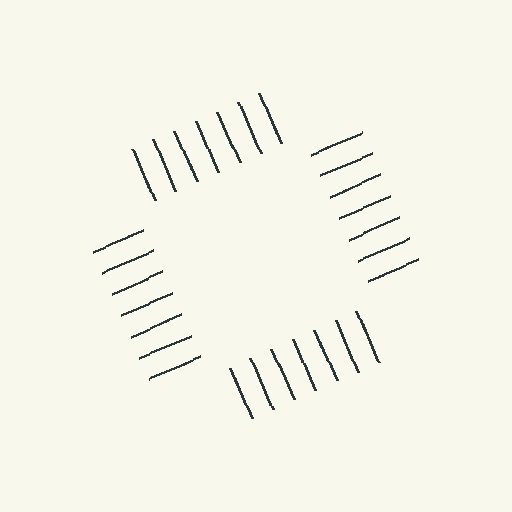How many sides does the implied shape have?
4 sides — the line-ends trace a square.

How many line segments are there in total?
28 — 7 along each of the 4 edges.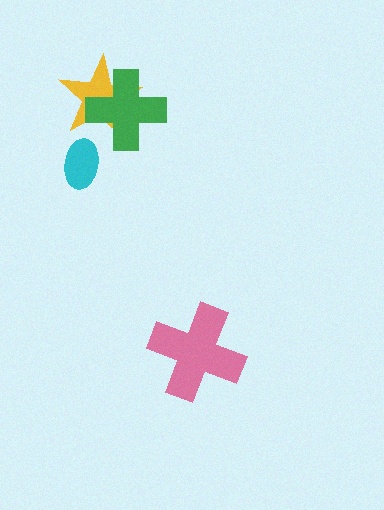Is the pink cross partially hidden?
No, no other shape covers it.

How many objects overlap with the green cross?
1 object overlaps with the green cross.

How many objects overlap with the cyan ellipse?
0 objects overlap with the cyan ellipse.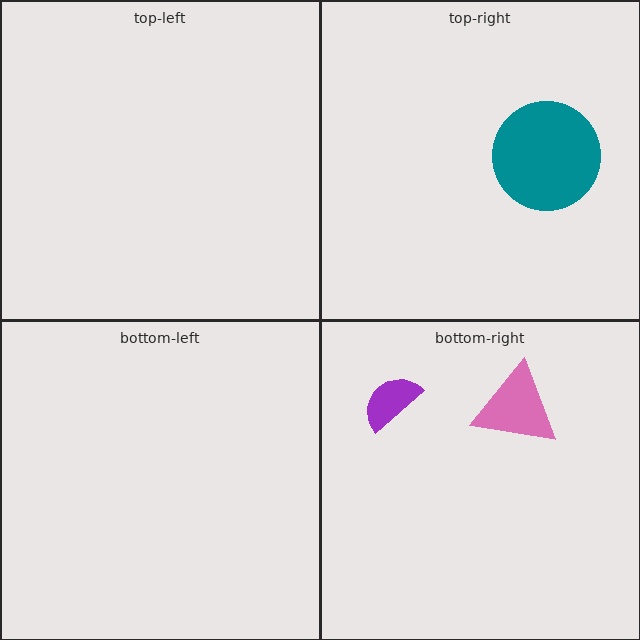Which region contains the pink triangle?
The bottom-right region.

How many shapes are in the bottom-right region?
2.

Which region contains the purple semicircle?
The bottom-right region.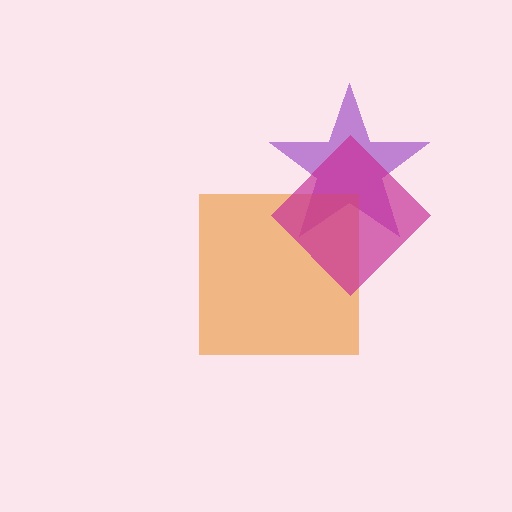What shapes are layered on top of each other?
The layered shapes are: a purple star, an orange square, a magenta diamond.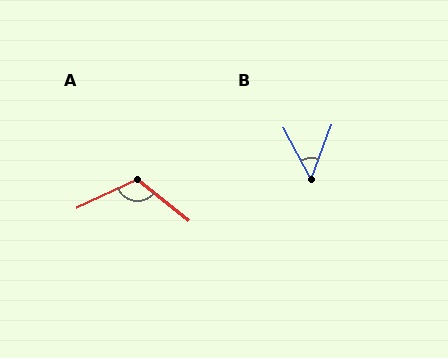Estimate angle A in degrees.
Approximately 116 degrees.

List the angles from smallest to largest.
B (49°), A (116°).